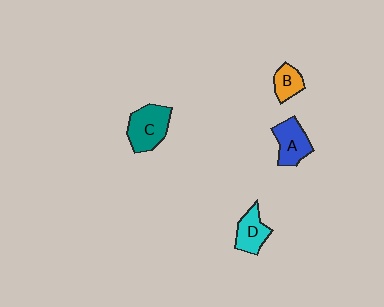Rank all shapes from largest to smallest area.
From largest to smallest: C (teal), A (blue), D (cyan), B (orange).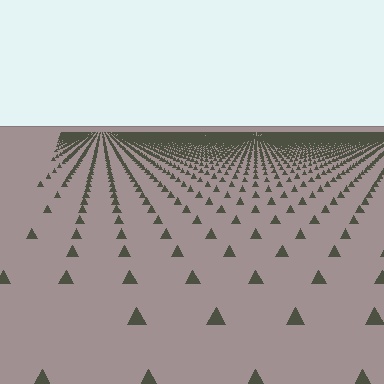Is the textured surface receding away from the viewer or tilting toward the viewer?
The surface is receding away from the viewer. Texture elements get smaller and denser toward the top.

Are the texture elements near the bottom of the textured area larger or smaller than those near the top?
Larger. Near the bottom, elements are closer to the viewer and appear at a bigger on-screen size.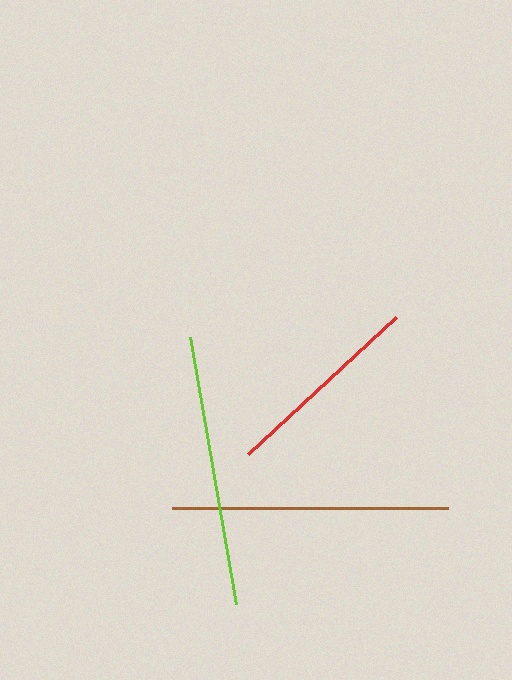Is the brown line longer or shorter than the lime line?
The brown line is longer than the lime line.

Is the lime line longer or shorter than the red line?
The lime line is longer than the red line.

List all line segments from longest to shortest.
From longest to shortest: brown, lime, red.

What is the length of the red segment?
The red segment is approximately 202 pixels long.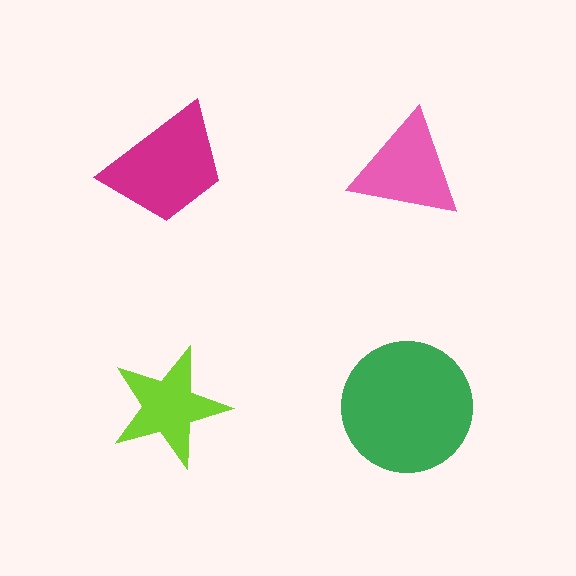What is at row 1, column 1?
A magenta trapezoid.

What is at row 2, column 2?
A green circle.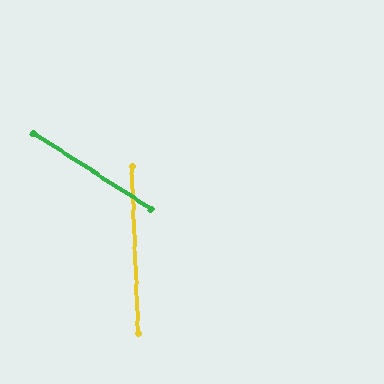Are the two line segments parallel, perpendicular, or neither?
Neither parallel nor perpendicular — they differ by about 55°.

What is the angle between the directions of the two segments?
Approximately 55 degrees.